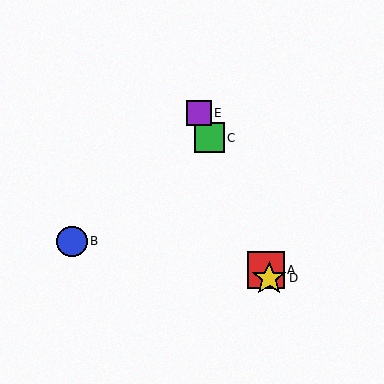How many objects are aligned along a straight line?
4 objects (A, C, D, E) are aligned along a straight line.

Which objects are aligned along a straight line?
Objects A, C, D, E are aligned along a straight line.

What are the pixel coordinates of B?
Object B is at (72, 241).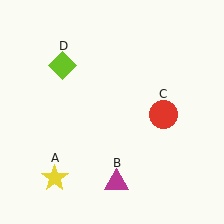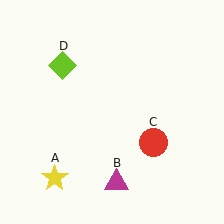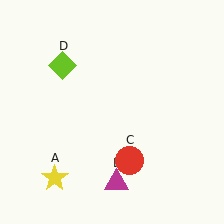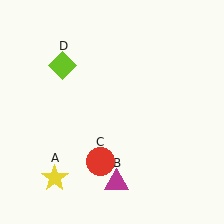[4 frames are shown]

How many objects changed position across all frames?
1 object changed position: red circle (object C).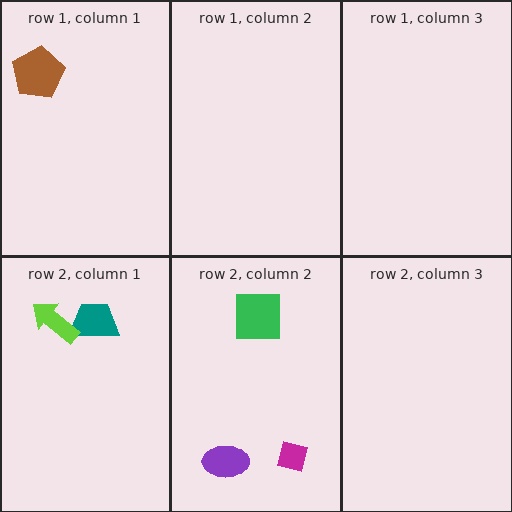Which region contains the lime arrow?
The row 2, column 1 region.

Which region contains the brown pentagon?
The row 1, column 1 region.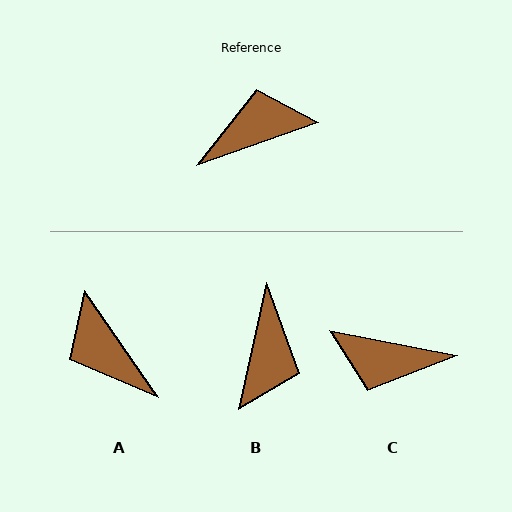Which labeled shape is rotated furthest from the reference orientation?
C, about 149 degrees away.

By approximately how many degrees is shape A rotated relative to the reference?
Approximately 105 degrees counter-clockwise.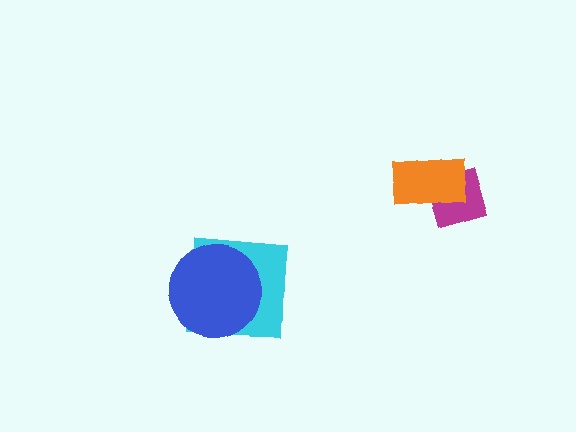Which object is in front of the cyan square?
The blue circle is in front of the cyan square.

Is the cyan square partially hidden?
Yes, it is partially covered by another shape.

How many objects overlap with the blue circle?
1 object overlaps with the blue circle.